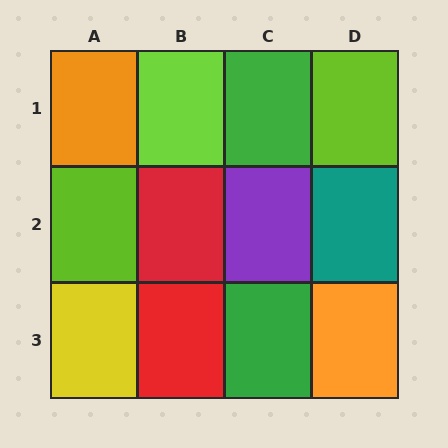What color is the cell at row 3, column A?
Yellow.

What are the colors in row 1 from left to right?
Orange, lime, green, lime.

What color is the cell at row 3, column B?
Red.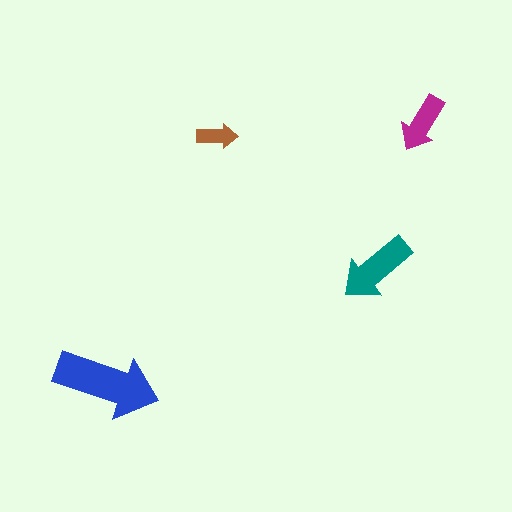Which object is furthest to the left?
The blue arrow is leftmost.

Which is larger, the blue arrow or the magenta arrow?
The blue one.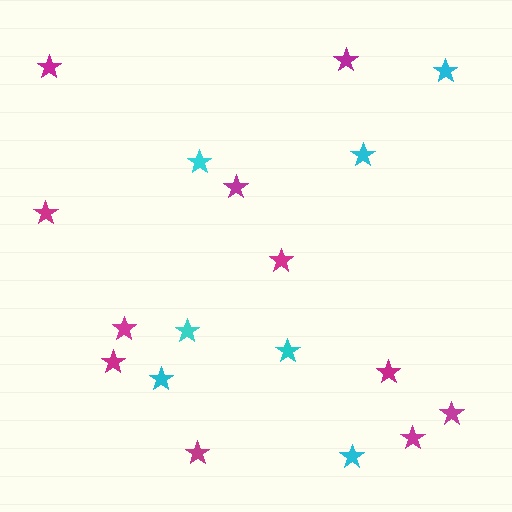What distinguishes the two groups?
There are 2 groups: one group of cyan stars (7) and one group of magenta stars (11).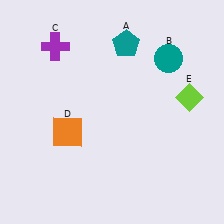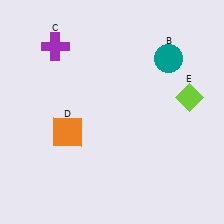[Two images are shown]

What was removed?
The teal pentagon (A) was removed in Image 2.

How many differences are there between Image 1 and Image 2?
There is 1 difference between the two images.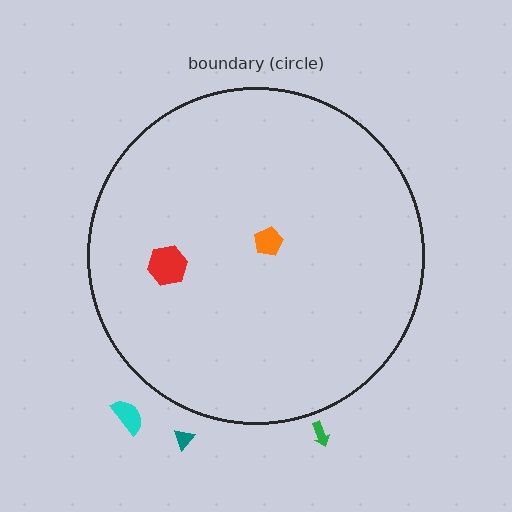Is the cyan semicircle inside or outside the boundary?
Outside.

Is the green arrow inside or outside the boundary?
Outside.